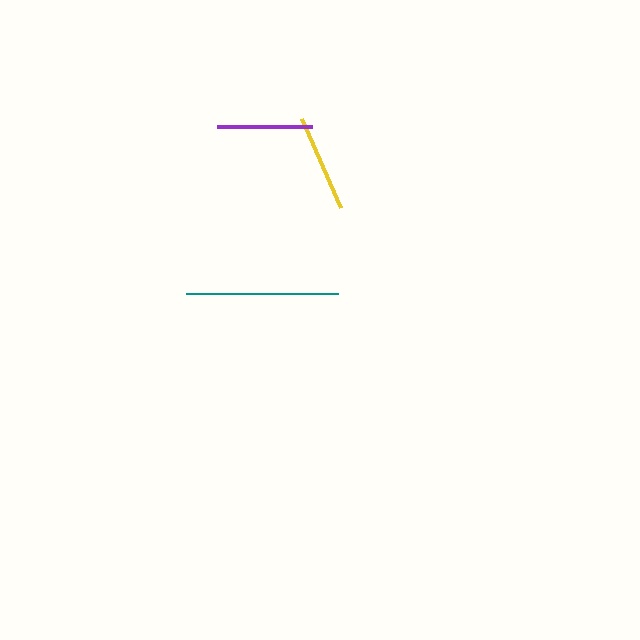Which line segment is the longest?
The teal line is the longest at approximately 152 pixels.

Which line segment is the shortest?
The purple line is the shortest at approximately 95 pixels.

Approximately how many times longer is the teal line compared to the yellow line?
The teal line is approximately 1.6 times the length of the yellow line.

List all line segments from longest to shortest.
From longest to shortest: teal, yellow, purple.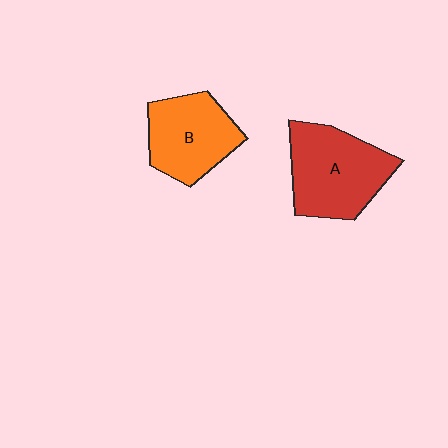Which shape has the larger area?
Shape A (red).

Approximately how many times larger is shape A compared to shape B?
Approximately 1.2 times.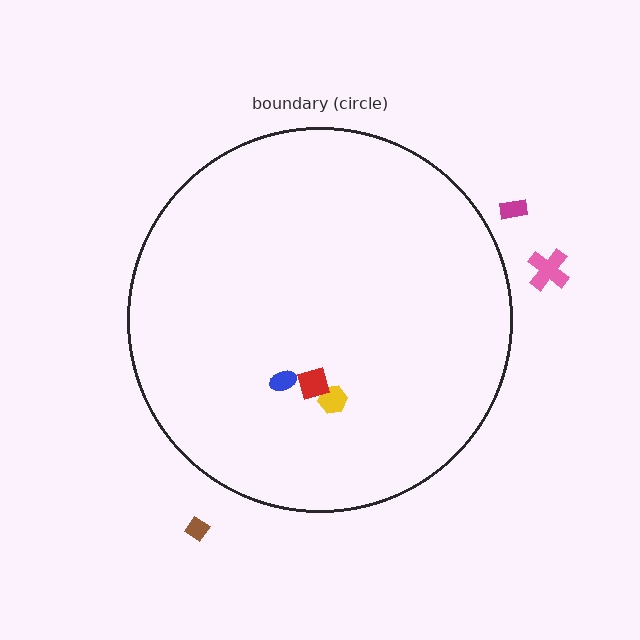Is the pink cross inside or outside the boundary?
Outside.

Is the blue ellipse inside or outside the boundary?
Inside.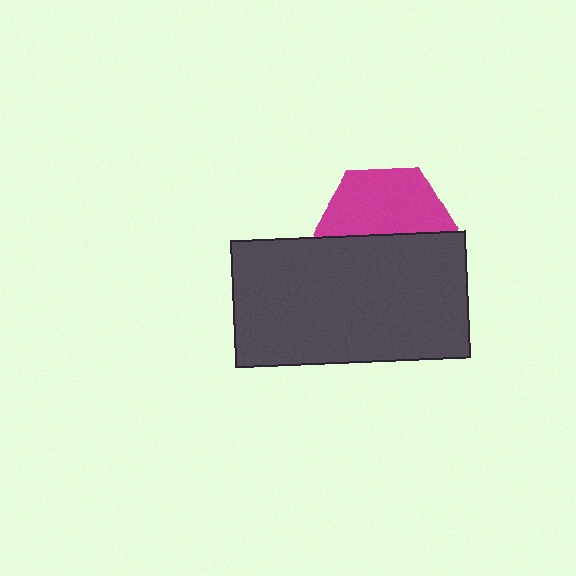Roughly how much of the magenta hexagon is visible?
About half of it is visible (roughly 51%).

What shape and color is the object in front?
The object in front is a dark gray rectangle.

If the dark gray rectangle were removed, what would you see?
You would see the complete magenta hexagon.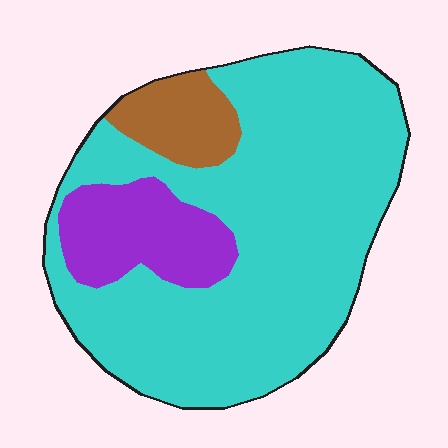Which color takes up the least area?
Brown, at roughly 10%.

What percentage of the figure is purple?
Purple covers about 15% of the figure.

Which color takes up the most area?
Cyan, at roughly 75%.